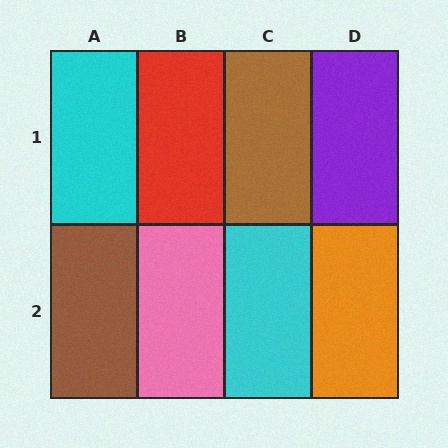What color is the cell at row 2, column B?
Pink.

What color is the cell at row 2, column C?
Cyan.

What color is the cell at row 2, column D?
Orange.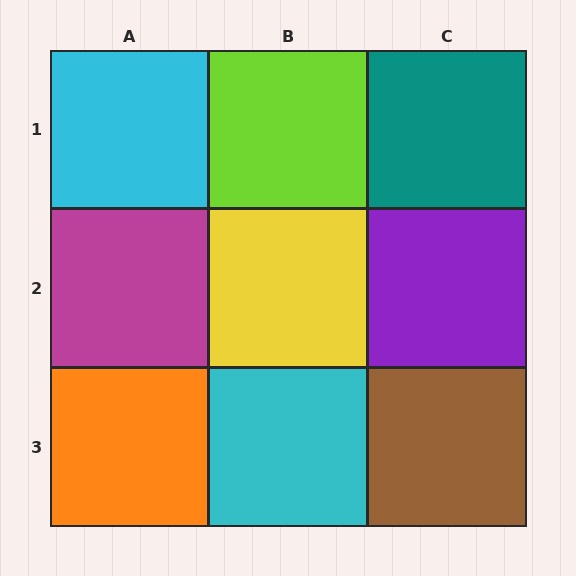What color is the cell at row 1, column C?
Teal.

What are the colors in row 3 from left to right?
Orange, cyan, brown.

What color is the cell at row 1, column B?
Lime.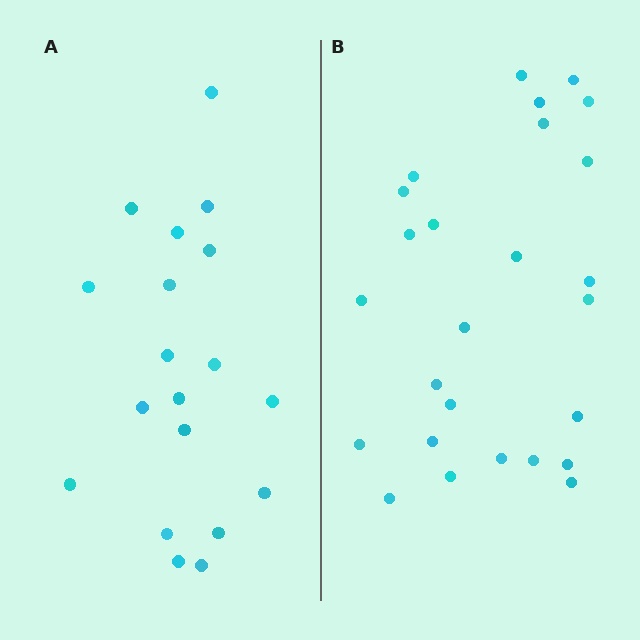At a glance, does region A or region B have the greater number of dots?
Region B (the right region) has more dots.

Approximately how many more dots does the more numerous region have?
Region B has roughly 8 or so more dots than region A.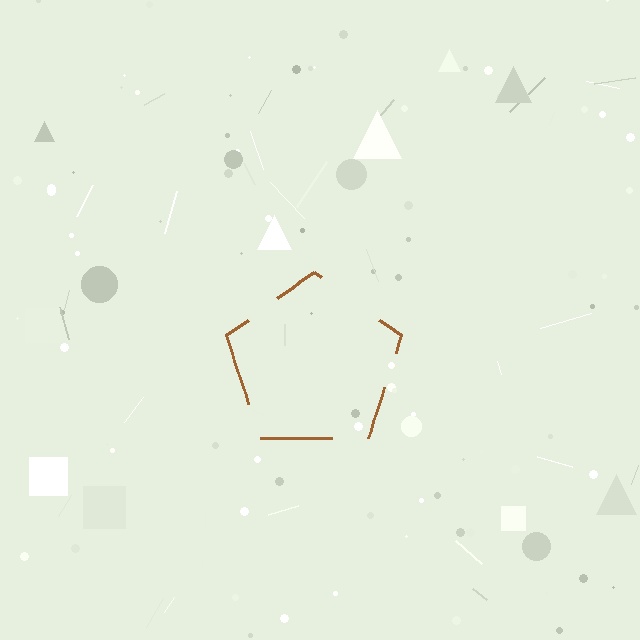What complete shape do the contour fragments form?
The contour fragments form a pentagon.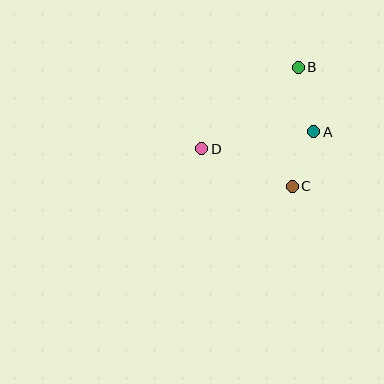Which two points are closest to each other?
Points A and C are closest to each other.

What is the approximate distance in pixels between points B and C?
The distance between B and C is approximately 119 pixels.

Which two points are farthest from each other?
Points B and D are farthest from each other.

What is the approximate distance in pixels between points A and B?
The distance between A and B is approximately 66 pixels.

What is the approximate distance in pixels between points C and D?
The distance between C and D is approximately 98 pixels.